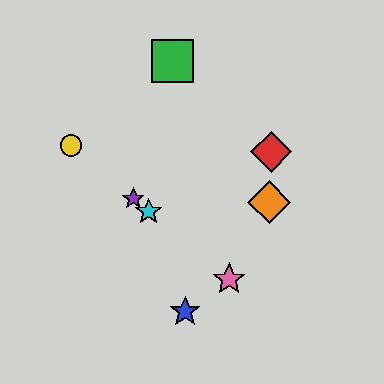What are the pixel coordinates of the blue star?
The blue star is at (185, 312).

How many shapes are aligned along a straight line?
4 shapes (the yellow circle, the purple star, the cyan star, the pink star) are aligned along a straight line.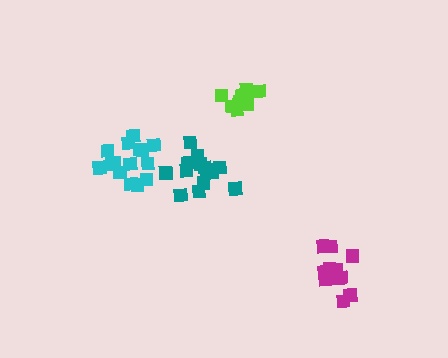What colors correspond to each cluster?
The clusters are colored: magenta, cyan, teal, lime.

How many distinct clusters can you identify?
There are 4 distinct clusters.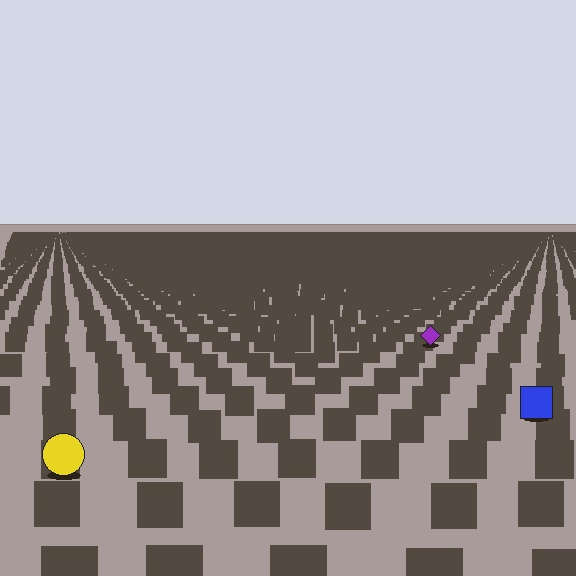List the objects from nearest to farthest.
From nearest to farthest: the yellow circle, the blue square, the purple diamond.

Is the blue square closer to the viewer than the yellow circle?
No. The yellow circle is closer — you can tell from the texture gradient: the ground texture is coarser near it.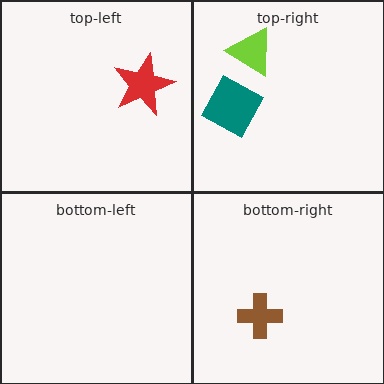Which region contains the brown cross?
The bottom-right region.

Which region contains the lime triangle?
The top-right region.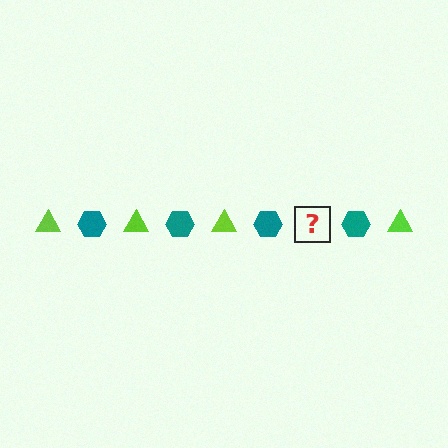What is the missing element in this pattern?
The missing element is a lime triangle.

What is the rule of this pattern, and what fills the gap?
The rule is that the pattern alternates between lime triangle and teal hexagon. The gap should be filled with a lime triangle.